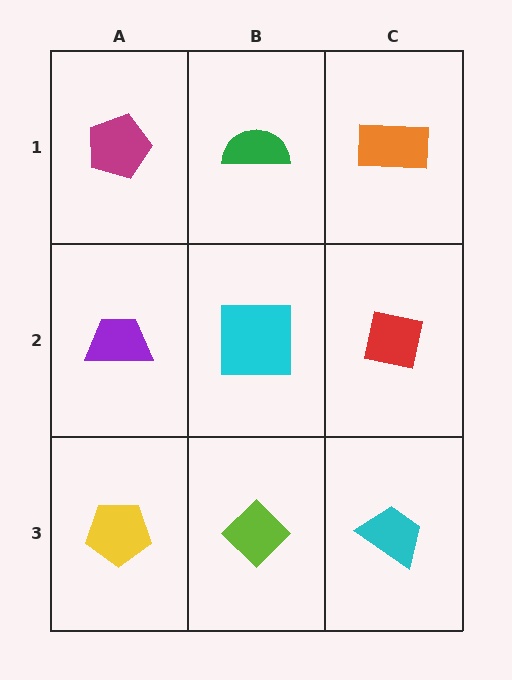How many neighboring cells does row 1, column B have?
3.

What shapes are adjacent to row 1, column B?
A cyan square (row 2, column B), a magenta pentagon (row 1, column A), an orange rectangle (row 1, column C).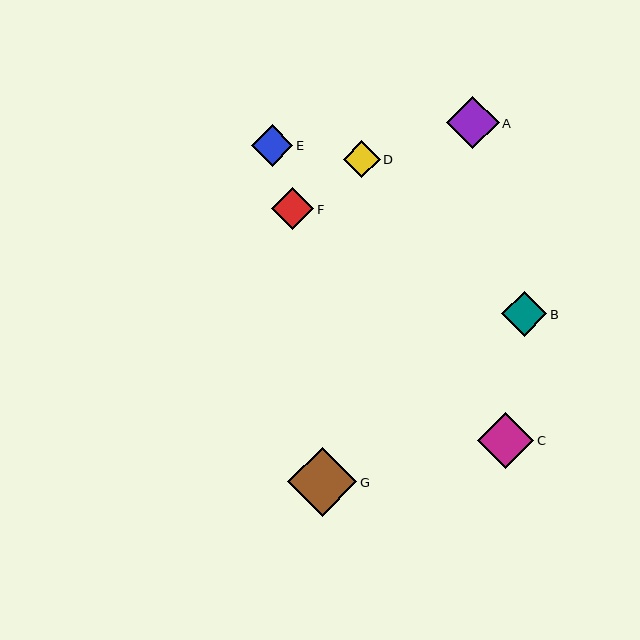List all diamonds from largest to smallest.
From largest to smallest: G, C, A, B, F, E, D.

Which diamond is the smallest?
Diamond D is the smallest with a size of approximately 37 pixels.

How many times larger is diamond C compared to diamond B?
Diamond C is approximately 1.3 times the size of diamond B.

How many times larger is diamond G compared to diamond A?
Diamond G is approximately 1.3 times the size of diamond A.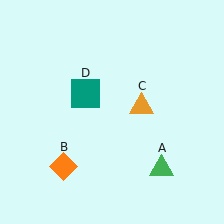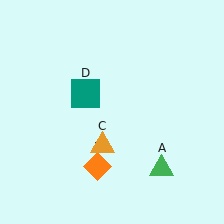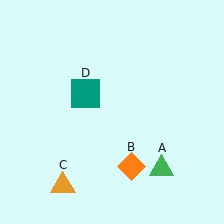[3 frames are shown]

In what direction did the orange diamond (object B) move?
The orange diamond (object B) moved right.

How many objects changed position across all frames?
2 objects changed position: orange diamond (object B), orange triangle (object C).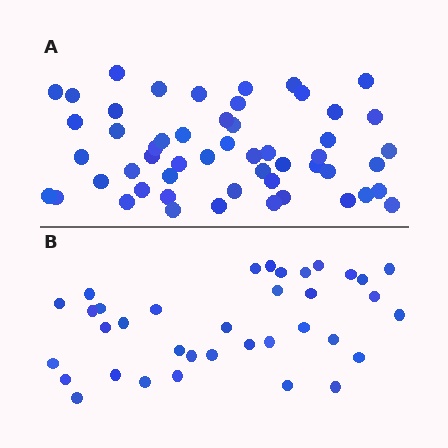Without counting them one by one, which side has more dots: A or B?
Region A (the top region) has more dots.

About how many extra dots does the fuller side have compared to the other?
Region A has approximately 15 more dots than region B.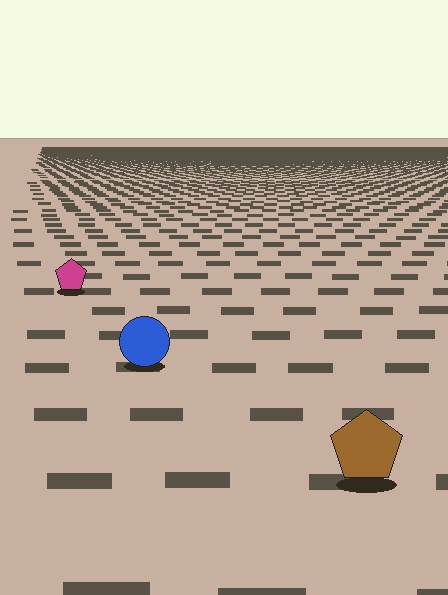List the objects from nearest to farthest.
From nearest to farthest: the brown pentagon, the blue circle, the magenta pentagon.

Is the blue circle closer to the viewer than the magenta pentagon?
Yes. The blue circle is closer — you can tell from the texture gradient: the ground texture is coarser near it.